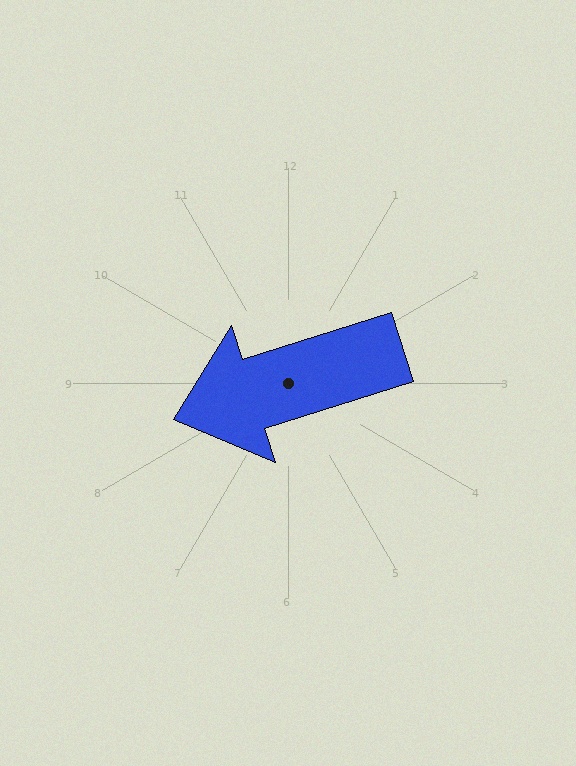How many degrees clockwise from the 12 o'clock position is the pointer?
Approximately 252 degrees.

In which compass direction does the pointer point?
West.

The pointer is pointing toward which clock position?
Roughly 8 o'clock.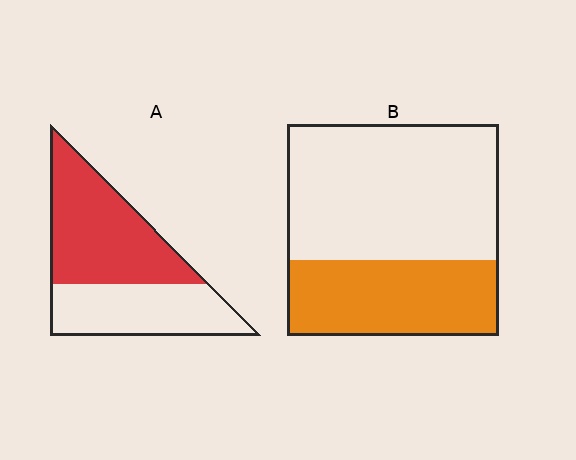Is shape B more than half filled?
No.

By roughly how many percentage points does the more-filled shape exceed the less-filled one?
By roughly 20 percentage points (A over B).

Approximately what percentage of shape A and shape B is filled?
A is approximately 55% and B is approximately 35%.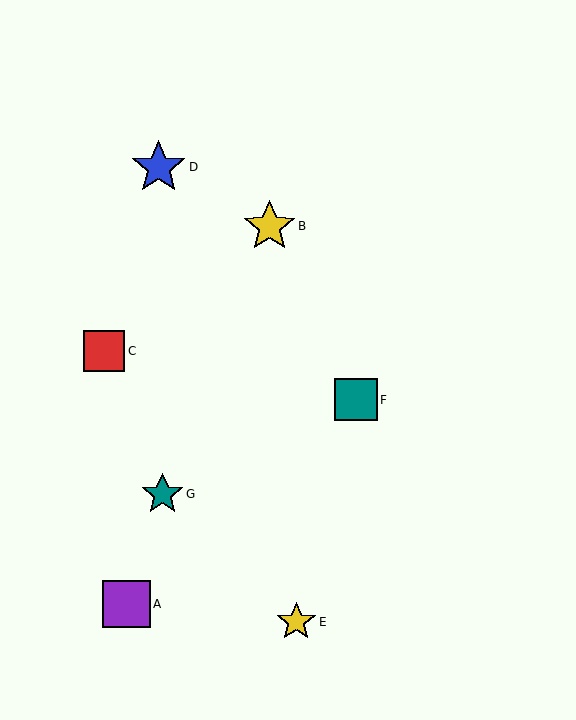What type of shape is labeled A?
Shape A is a purple square.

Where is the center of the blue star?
The center of the blue star is at (159, 167).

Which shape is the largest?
The blue star (labeled D) is the largest.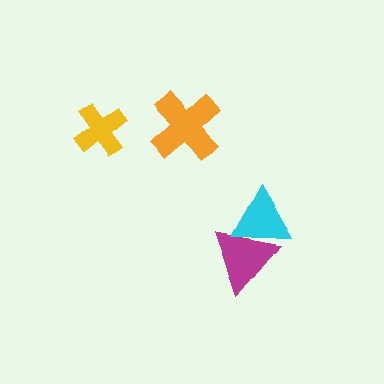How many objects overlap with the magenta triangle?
1 object overlaps with the magenta triangle.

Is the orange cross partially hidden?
No, no other shape covers it.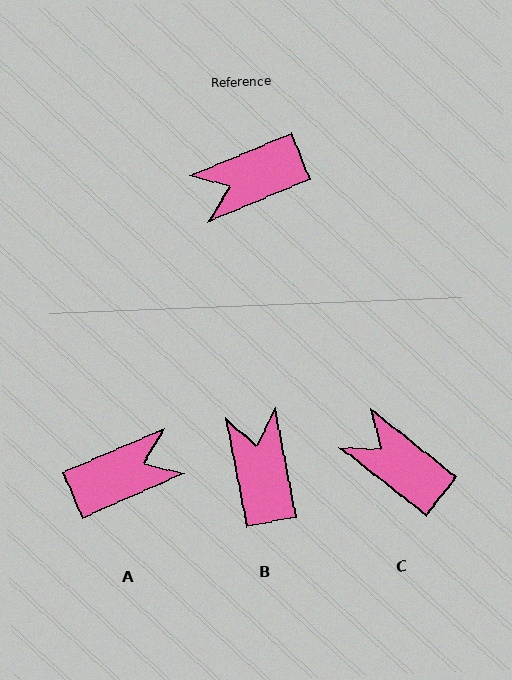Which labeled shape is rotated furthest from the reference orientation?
A, about 179 degrees away.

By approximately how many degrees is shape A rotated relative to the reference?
Approximately 179 degrees clockwise.